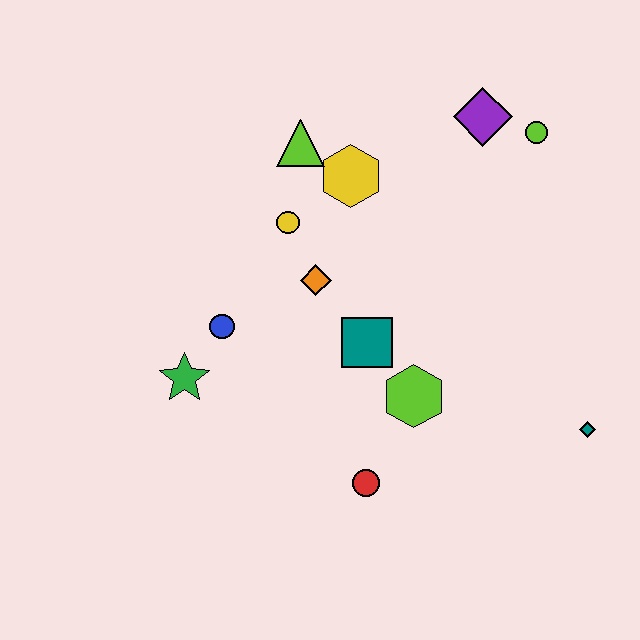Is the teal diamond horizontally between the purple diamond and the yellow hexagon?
No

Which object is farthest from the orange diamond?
The teal diamond is farthest from the orange diamond.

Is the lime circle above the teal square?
Yes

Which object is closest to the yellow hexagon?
The lime triangle is closest to the yellow hexagon.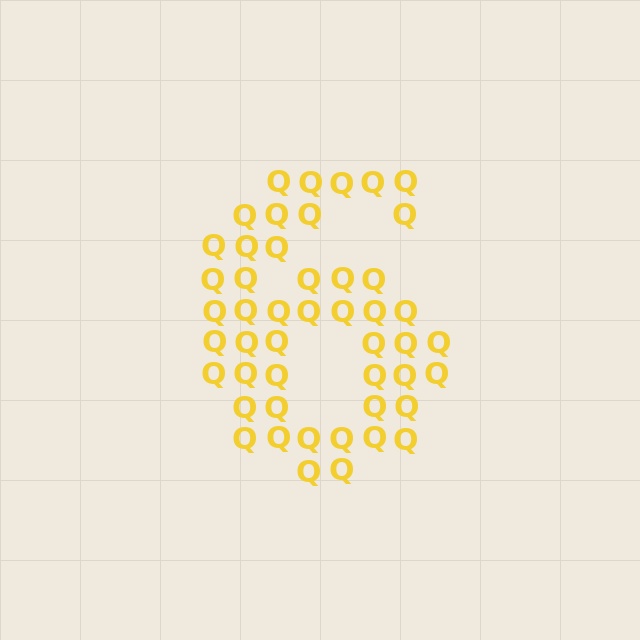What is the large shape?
The large shape is the digit 6.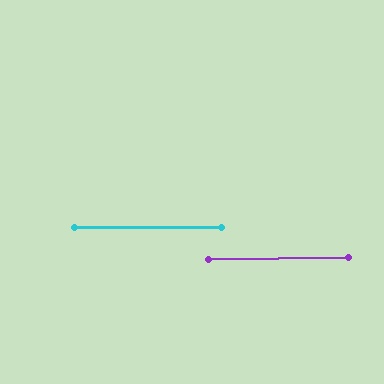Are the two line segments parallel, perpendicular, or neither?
Parallel — their directions differ by only 1.0°.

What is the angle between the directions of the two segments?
Approximately 1 degree.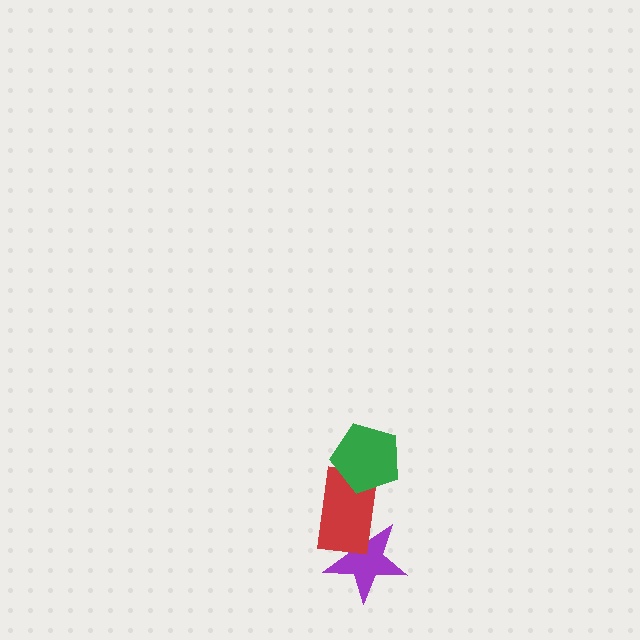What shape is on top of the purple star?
The red rectangle is on top of the purple star.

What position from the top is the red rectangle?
The red rectangle is 2nd from the top.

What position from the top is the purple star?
The purple star is 3rd from the top.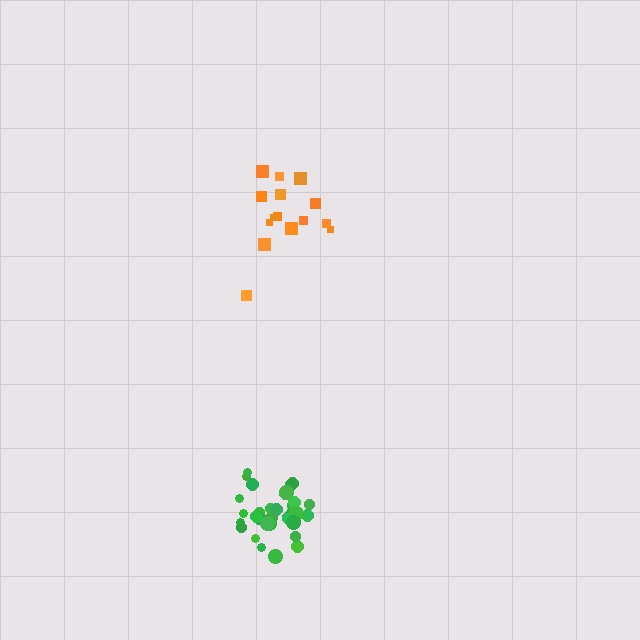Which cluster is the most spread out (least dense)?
Orange.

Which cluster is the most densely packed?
Green.